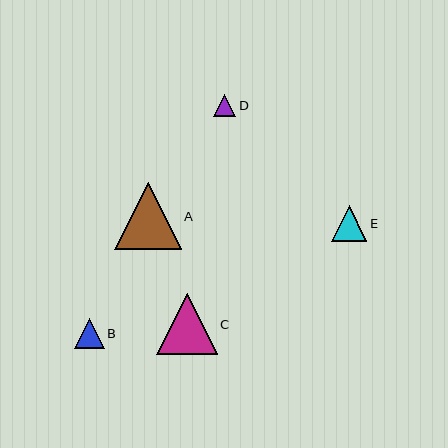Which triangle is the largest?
Triangle A is the largest with a size of approximately 66 pixels.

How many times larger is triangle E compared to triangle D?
Triangle E is approximately 1.6 times the size of triangle D.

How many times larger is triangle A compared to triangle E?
Triangle A is approximately 1.9 times the size of triangle E.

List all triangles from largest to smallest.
From largest to smallest: A, C, E, B, D.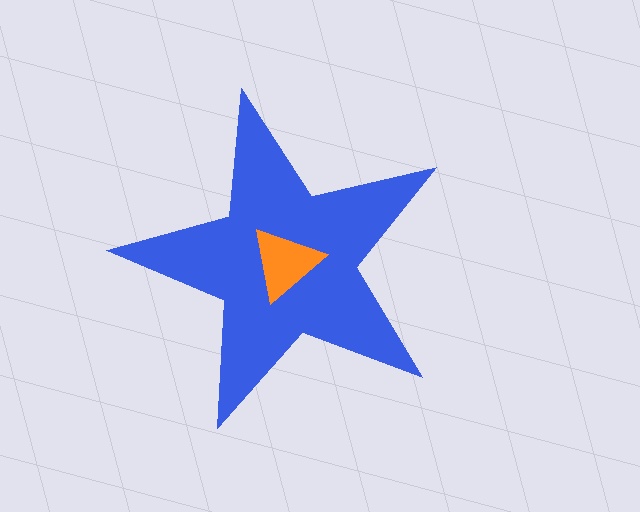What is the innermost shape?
The orange triangle.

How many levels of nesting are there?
2.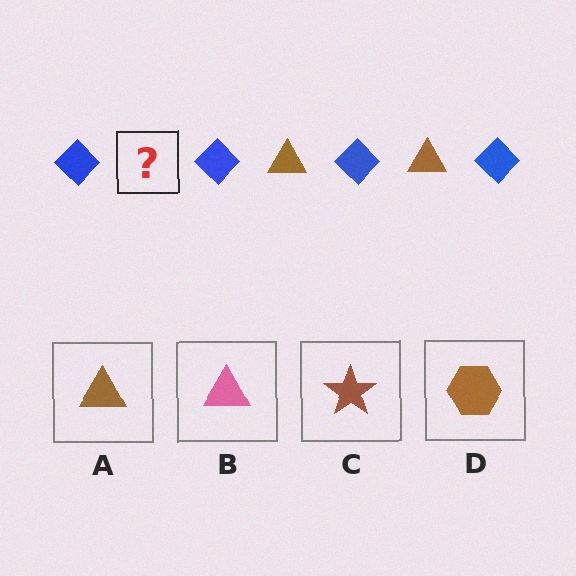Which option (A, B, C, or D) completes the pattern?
A.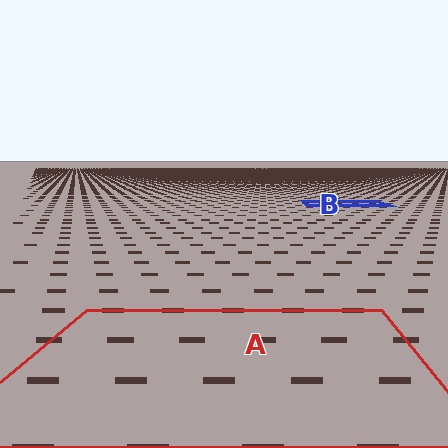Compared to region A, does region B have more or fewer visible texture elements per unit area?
Region B has more texture elements per unit area — they are packed more densely because it is farther away.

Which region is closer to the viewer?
Region A is closer. The texture elements there are larger and more spread out.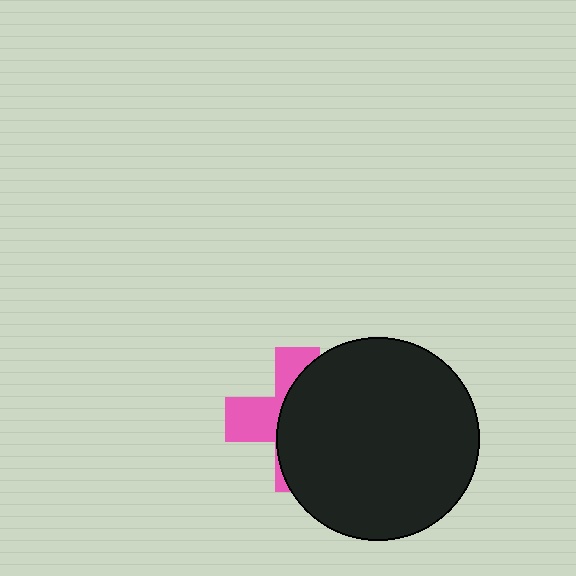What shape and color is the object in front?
The object in front is a black circle.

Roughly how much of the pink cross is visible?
A small part of it is visible (roughly 37%).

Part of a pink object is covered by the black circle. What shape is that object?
It is a cross.